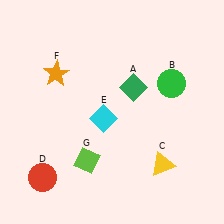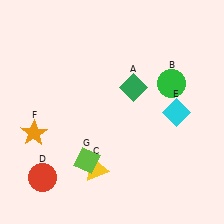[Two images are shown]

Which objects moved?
The objects that moved are: the yellow triangle (C), the cyan diamond (E), the orange star (F).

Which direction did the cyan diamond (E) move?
The cyan diamond (E) moved right.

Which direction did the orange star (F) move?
The orange star (F) moved down.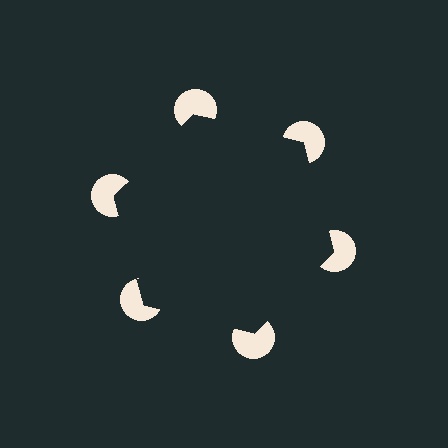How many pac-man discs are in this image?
There are 6 — one at each vertex of the illusory hexagon.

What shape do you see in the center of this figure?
An illusory hexagon — its edges are inferred from the aligned wedge cuts in the pac-man discs, not physically drawn.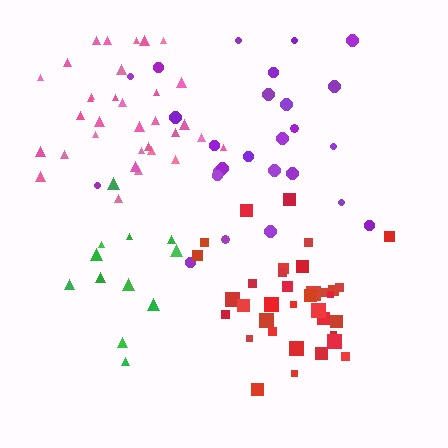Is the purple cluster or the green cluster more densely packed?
Purple.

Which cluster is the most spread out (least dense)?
Green.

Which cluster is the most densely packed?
Red.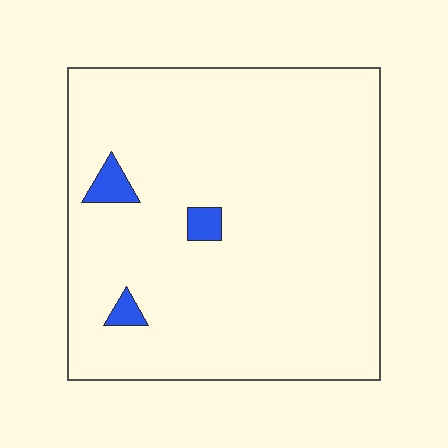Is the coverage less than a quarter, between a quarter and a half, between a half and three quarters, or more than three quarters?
Less than a quarter.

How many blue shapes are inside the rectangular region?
3.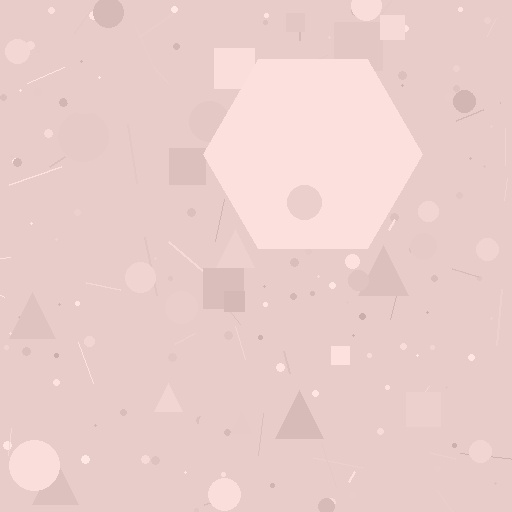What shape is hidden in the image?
A hexagon is hidden in the image.